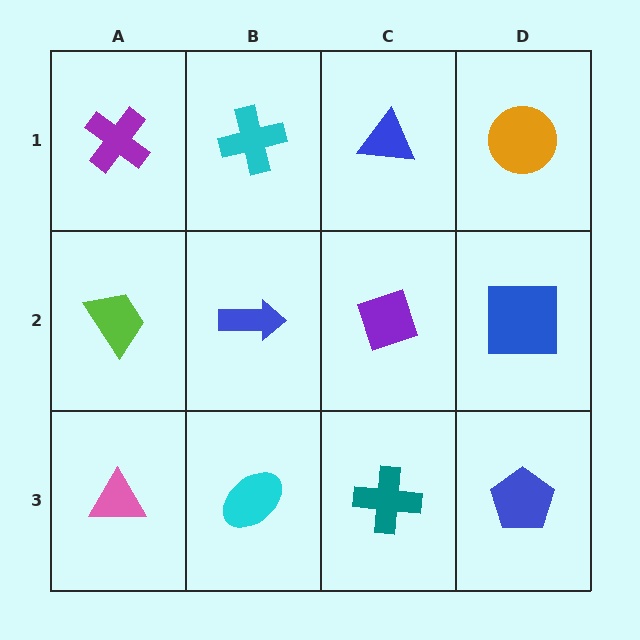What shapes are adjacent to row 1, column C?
A purple diamond (row 2, column C), a cyan cross (row 1, column B), an orange circle (row 1, column D).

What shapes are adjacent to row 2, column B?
A cyan cross (row 1, column B), a cyan ellipse (row 3, column B), a lime trapezoid (row 2, column A), a purple diamond (row 2, column C).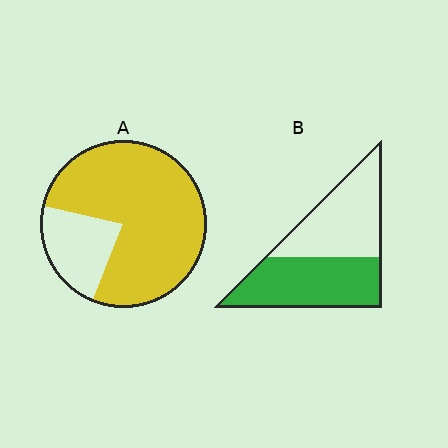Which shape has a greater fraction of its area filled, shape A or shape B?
Shape A.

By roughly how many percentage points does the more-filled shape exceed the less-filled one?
By roughly 25 percentage points (A over B).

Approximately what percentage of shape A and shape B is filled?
A is approximately 80% and B is approximately 50%.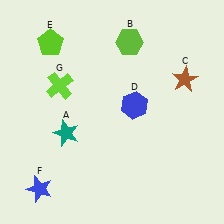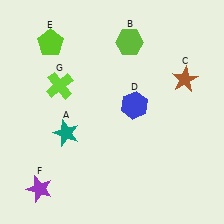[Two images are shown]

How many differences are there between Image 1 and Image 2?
There is 1 difference between the two images.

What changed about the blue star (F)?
In Image 1, F is blue. In Image 2, it changed to purple.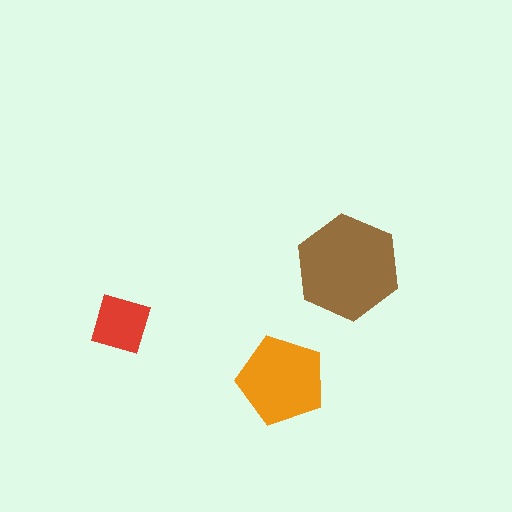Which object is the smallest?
The red diamond.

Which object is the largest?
The brown hexagon.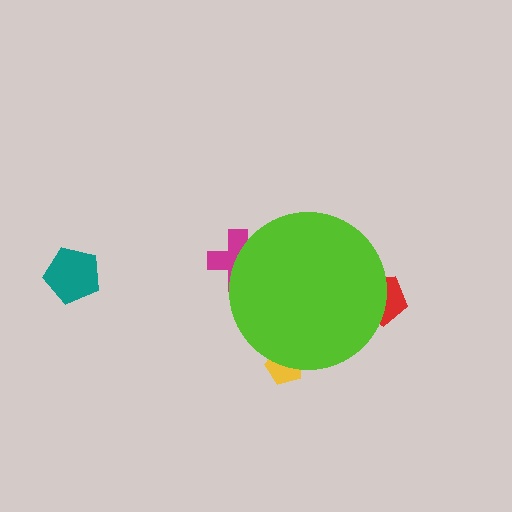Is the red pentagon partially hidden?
Yes, the red pentagon is partially hidden behind the lime circle.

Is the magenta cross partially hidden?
Yes, the magenta cross is partially hidden behind the lime circle.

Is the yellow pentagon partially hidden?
Yes, the yellow pentagon is partially hidden behind the lime circle.